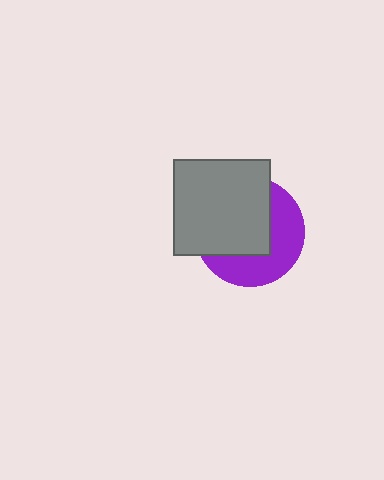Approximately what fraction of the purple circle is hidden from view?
Roughly 56% of the purple circle is hidden behind the gray rectangle.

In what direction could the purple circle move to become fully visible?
The purple circle could move toward the lower-right. That would shift it out from behind the gray rectangle entirely.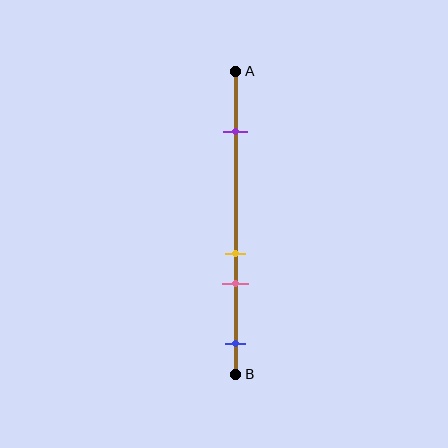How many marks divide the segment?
There are 4 marks dividing the segment.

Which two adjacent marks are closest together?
The yellow and pink marks are the closest adjacent pair.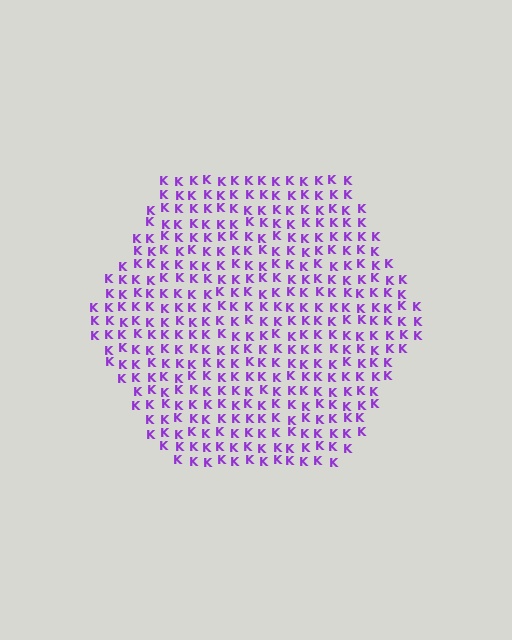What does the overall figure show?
The overall figure shows a hexagon.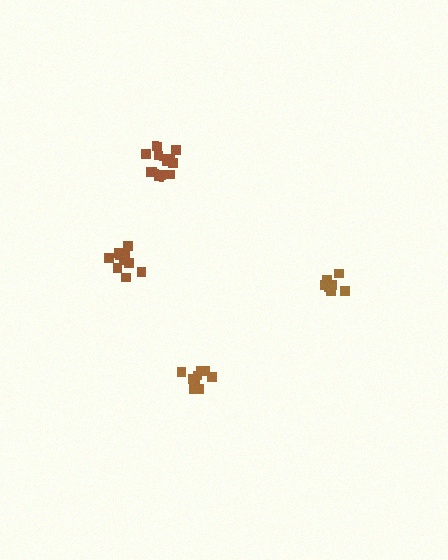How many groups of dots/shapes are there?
There are 4 groups.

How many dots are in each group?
Group 1: 10 dots, Group 2: 10 dots, Group 3: 13 dots, Group 4: 7 dots (40 total).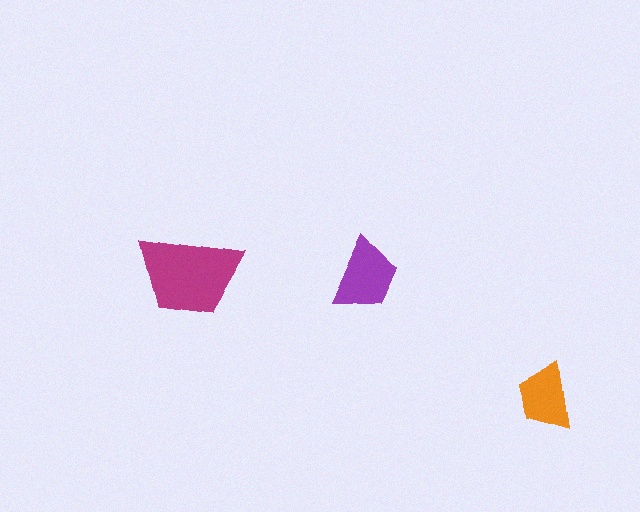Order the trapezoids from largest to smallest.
the magenta one, the purple one, the orange one.